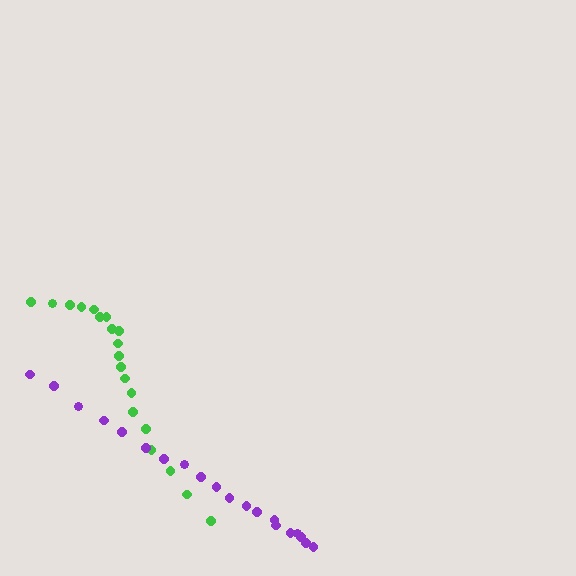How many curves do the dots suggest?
There are 2 distinct paths.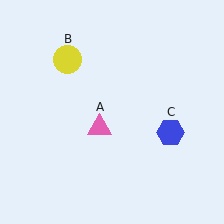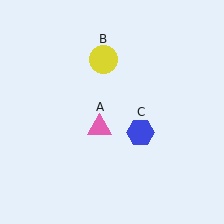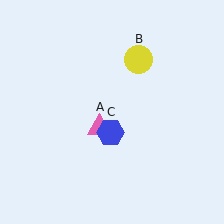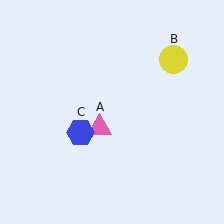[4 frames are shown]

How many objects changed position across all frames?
2 objects changed position: yellow circle (object B), blue hexagon (object C).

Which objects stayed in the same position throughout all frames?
Pink triangle (object A) remained stationary.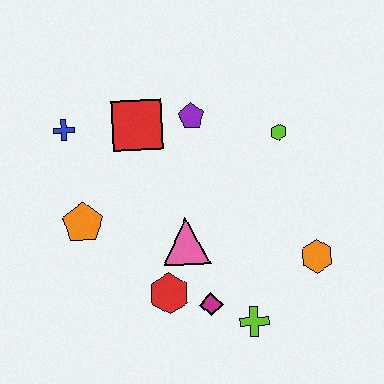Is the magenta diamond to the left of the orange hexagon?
Yes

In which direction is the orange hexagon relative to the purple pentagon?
The orange hexagon is below the purple pentagon.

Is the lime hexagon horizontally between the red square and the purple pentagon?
No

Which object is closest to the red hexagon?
The magenta diamond is closest to the red hexagon.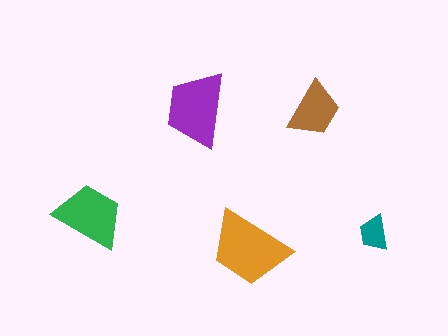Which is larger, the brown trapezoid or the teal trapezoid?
The brown one.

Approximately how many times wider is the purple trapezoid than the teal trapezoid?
About 2 times wider.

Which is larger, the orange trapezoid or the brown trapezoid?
The orange one.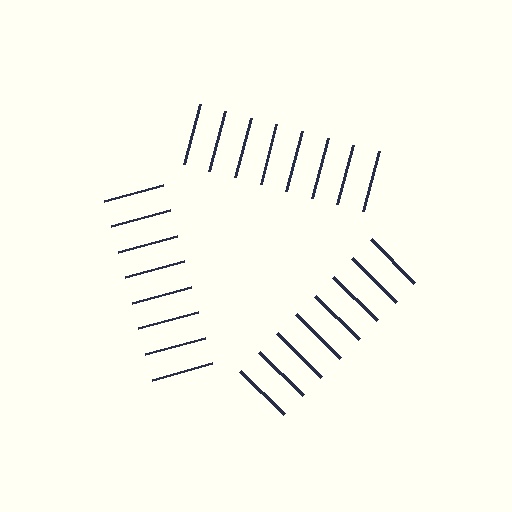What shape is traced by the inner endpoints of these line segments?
An illusory triangle — the line segments terminate on its edges but no continuous stroke is drawn.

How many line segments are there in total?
24 — 8 along each of the 3 edges.